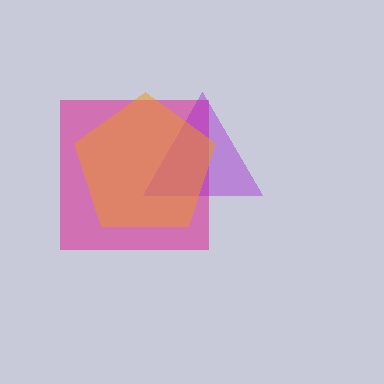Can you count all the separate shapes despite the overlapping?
Yes, there are 3 separate shapes.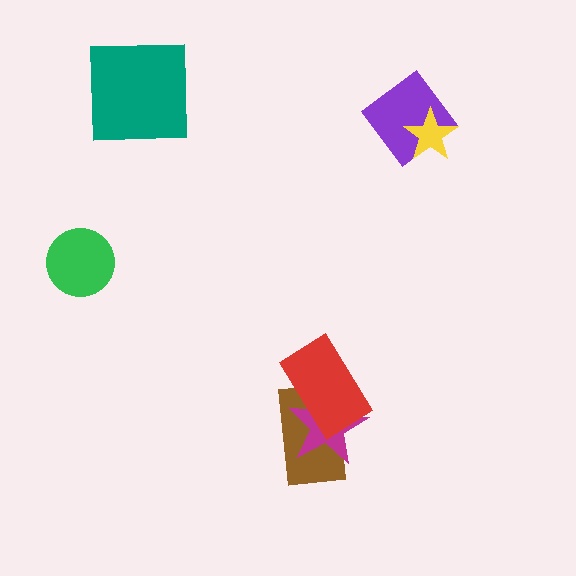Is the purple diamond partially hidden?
Yes, it is partially covered by another shape.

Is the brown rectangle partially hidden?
Yes, it is partially covered by another shape.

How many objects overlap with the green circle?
0 objects overlap with the green circle.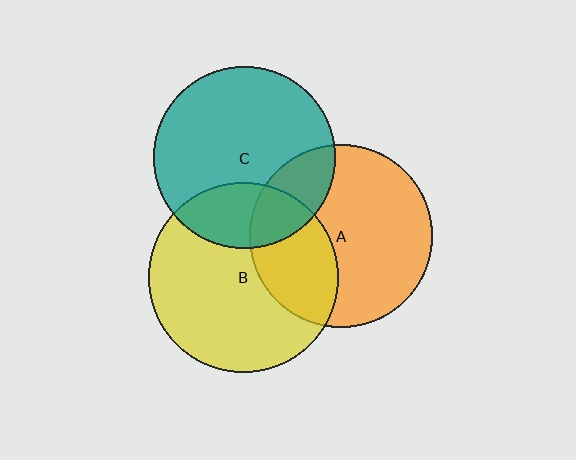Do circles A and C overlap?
Yes.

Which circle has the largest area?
Circle B (yellow).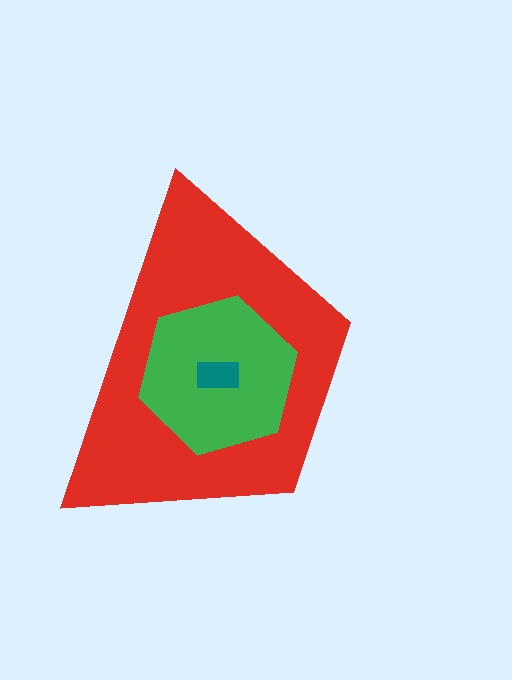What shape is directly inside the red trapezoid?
The green hexagon.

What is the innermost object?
The teal rectangle.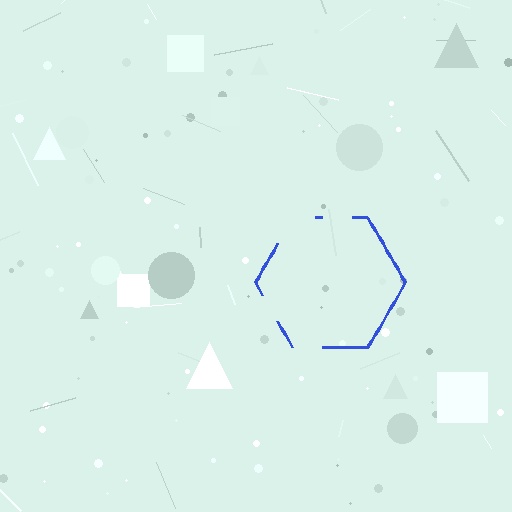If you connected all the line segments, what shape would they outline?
They would outline a hexagon.